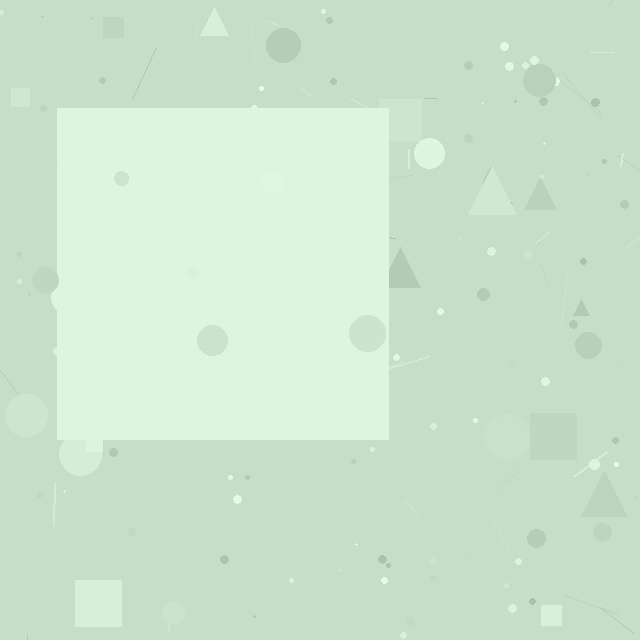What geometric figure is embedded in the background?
A square is embedded in the background.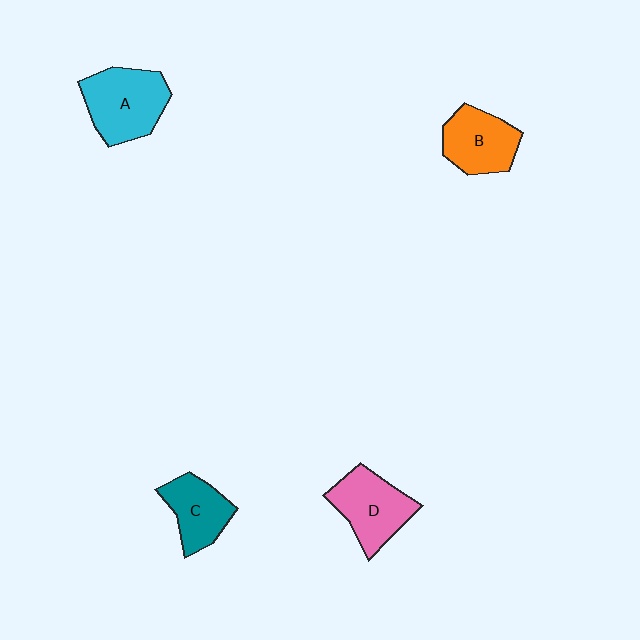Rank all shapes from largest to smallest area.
From largest to smallest: A (cyan), D (pink), B (orange), C (teal).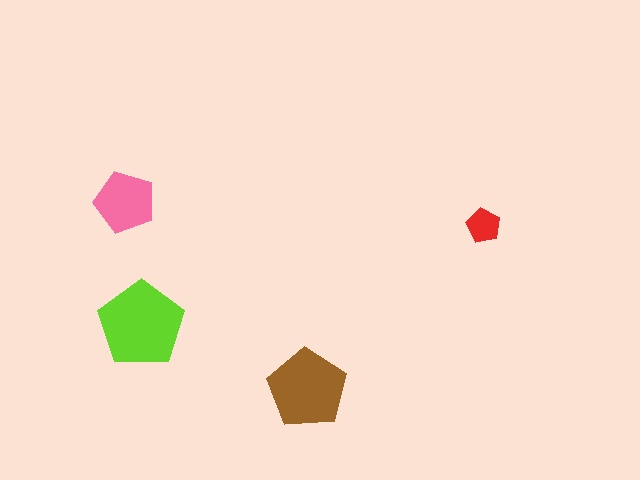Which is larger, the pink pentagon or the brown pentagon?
The brown one.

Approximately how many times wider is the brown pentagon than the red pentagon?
About 2.5 times wider.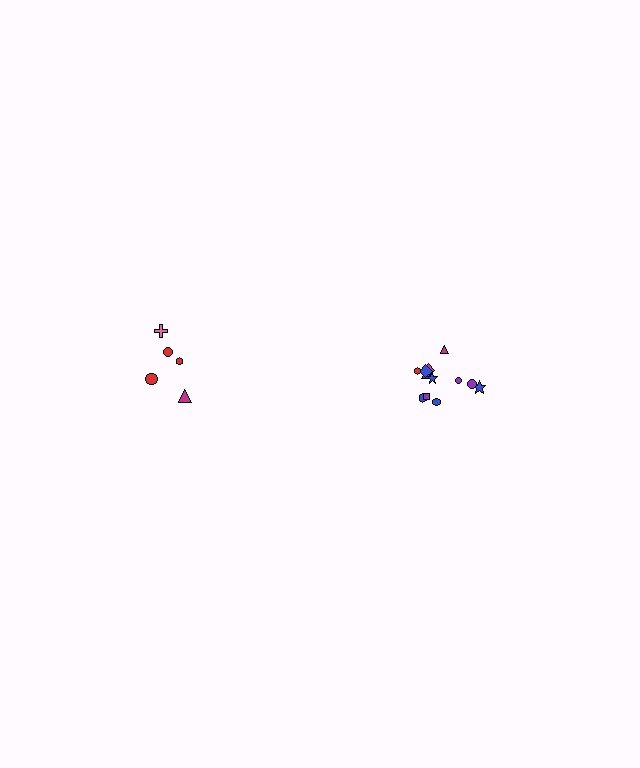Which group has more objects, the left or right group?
The right group.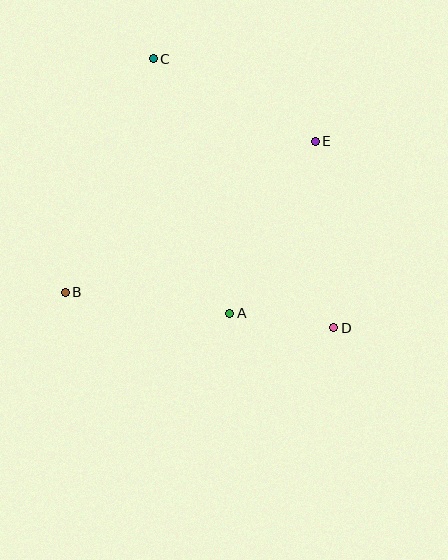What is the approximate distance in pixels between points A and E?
The distance between A and E is approximately 192 pixels.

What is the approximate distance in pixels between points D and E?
The distance between D and E is approximately 187 pixels.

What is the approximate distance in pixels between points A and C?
The distance between A and C is approximately 265 pixels.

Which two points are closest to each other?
Points A and D are closest to each other.